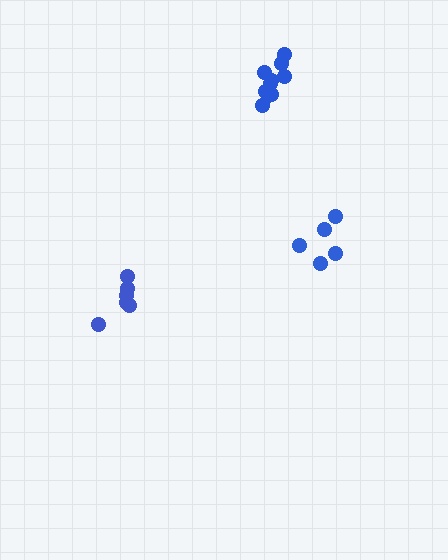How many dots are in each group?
Group 1: 10 dots, Group 2: 5 dots, Group 3: 6 dots (21 total).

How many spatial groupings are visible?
There are 3 spatial groupings.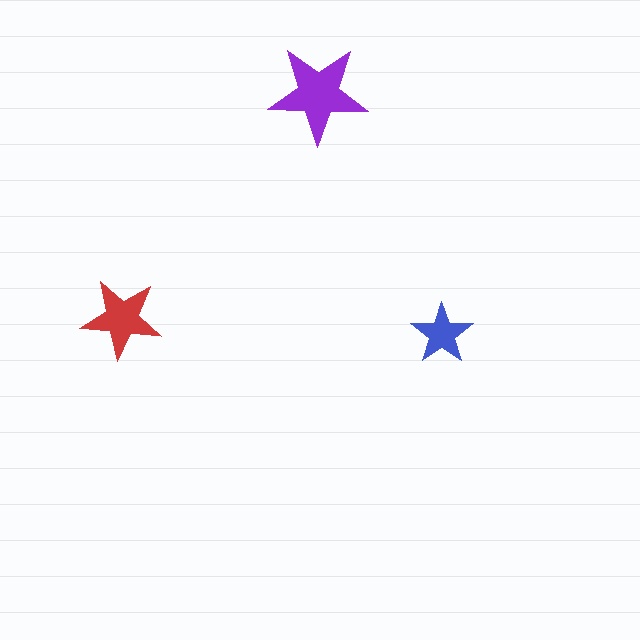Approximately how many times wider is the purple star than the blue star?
About 1.5 times wider.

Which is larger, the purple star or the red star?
The purple one.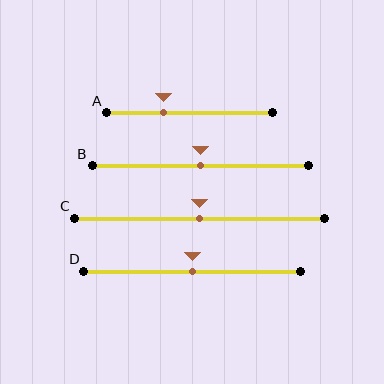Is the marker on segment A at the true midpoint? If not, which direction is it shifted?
No, the marker on segment A is shifted to the left by about 16% of the segment length.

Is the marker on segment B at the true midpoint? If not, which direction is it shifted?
Yes, the marker on segment B is at the true midpoint.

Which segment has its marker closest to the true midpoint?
Segment B has its marker closest to the true midpoint.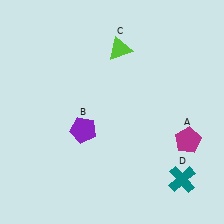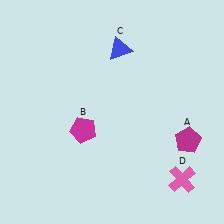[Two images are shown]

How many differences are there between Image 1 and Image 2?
There are 3 differences between the two images.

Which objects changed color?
B changed from purple to magenta. C changed from lime to blue. D changed from teal to pink.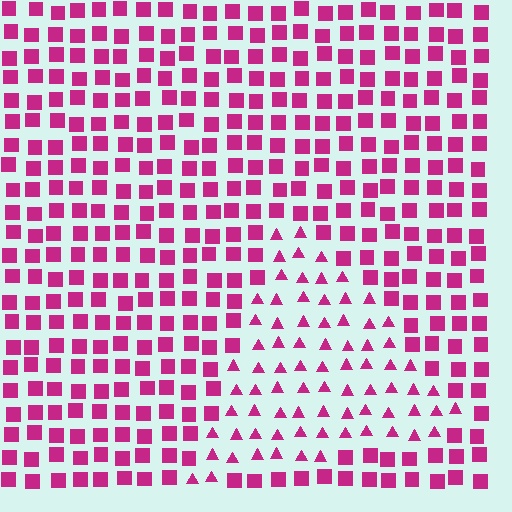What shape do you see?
I see a triangle.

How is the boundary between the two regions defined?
The boundary is defined by a change in element shape: triangles inside vs. squares outside. All elements share the same color and spacing.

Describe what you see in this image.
The image is filled with small magenta elements arranged in a uniform grid. A triangle-shaped region contains triangles, while the surrounding area contains squares. The boundary is defined purely by the change in element shape.